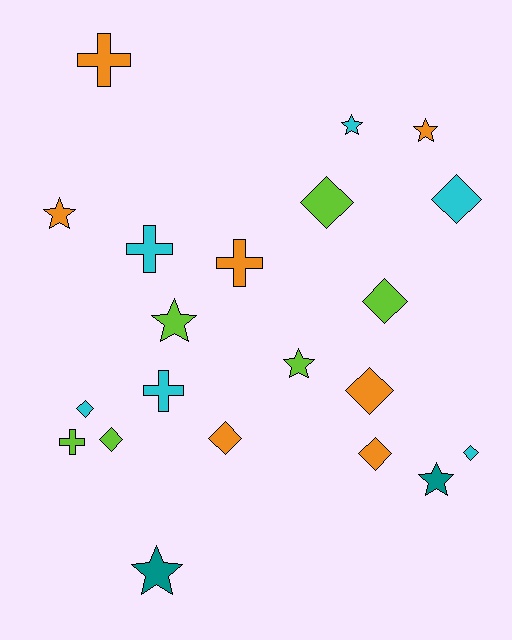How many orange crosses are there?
There are 2 orange crosses.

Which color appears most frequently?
Orange, with 7 objects.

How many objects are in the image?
There are 21 objects.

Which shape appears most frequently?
Diamond, with 9 objects.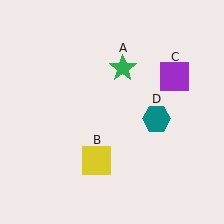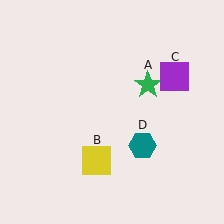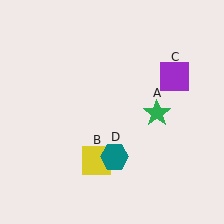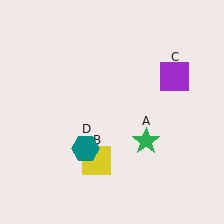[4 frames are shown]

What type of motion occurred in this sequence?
The green star (object A), teal hexagon (object D) rotated clockwise around the center of the scene.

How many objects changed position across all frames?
2 objects changed position: green star (object A), teal hexagon (object D).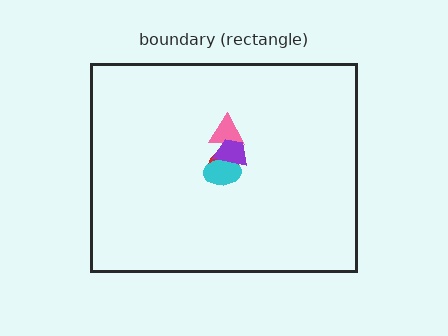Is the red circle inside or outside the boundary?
Inside.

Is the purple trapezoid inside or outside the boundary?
Inside.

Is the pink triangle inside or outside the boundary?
Inside.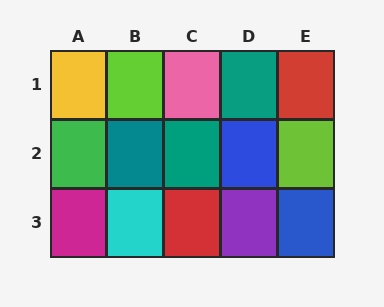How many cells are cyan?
1 cell is cyan.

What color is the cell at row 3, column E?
Blue.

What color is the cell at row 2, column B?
Teal.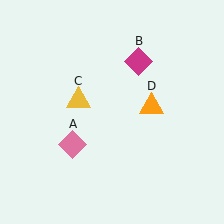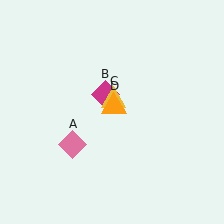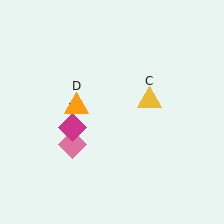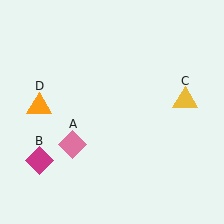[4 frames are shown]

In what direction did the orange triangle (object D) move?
The orange triangle (object D) moved left.